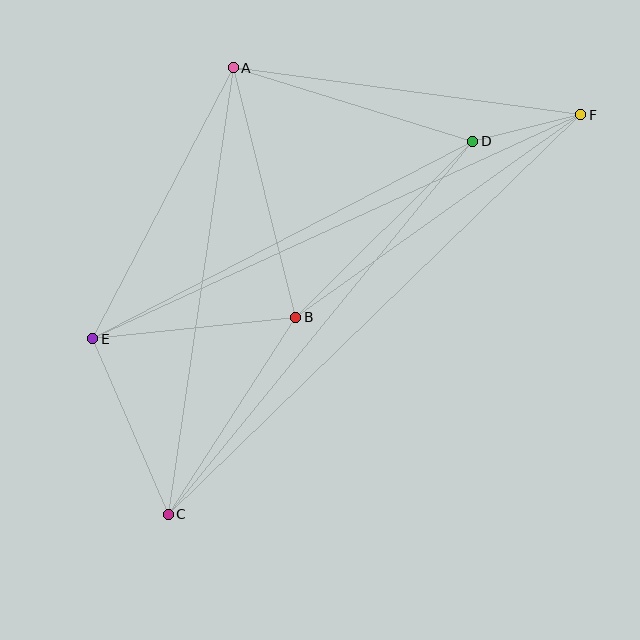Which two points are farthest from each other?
Points C and F are farthest from each other.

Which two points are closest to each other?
Points D and F are closest to each other.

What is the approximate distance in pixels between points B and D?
The distance between B and D is approximately 250 pixels.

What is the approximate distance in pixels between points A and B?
The distance between A and B is approximately 257 pixels.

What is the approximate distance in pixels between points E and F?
The distance between E and F is approximately 537 pixels.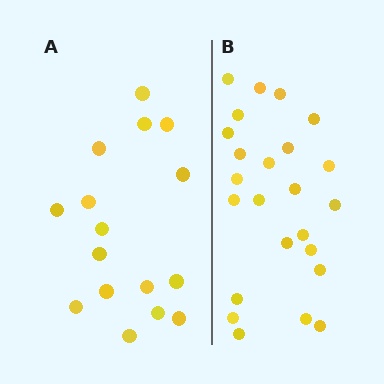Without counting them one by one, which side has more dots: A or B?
Region B (the right region) has more dots.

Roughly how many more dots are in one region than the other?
Region B has roughly 8 or so more dots than region A.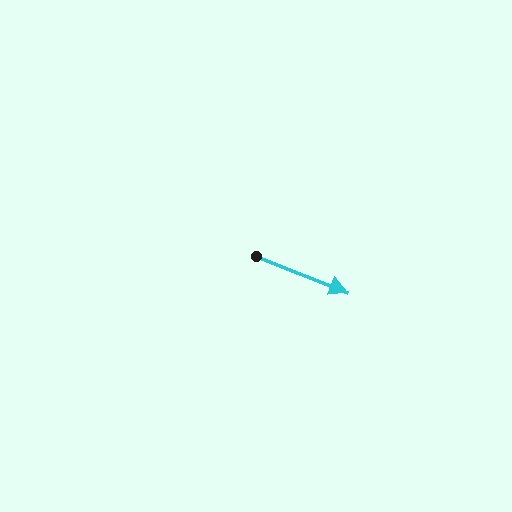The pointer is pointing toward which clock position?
Roughly 4 o'clock.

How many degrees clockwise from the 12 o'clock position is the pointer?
Approximately 112 degrees.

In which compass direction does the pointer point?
East.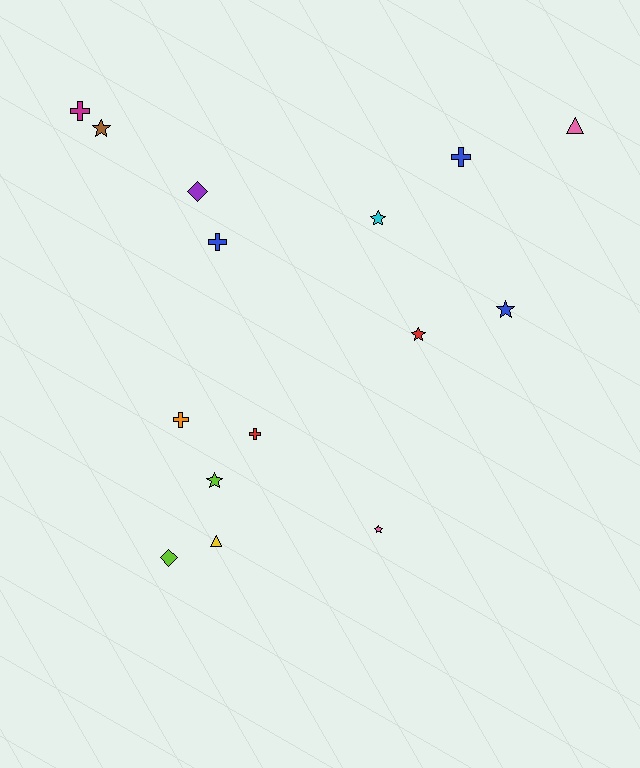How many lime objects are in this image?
There are 2 lime objects.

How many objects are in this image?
There are 15 objects.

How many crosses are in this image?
There are 5 crosses.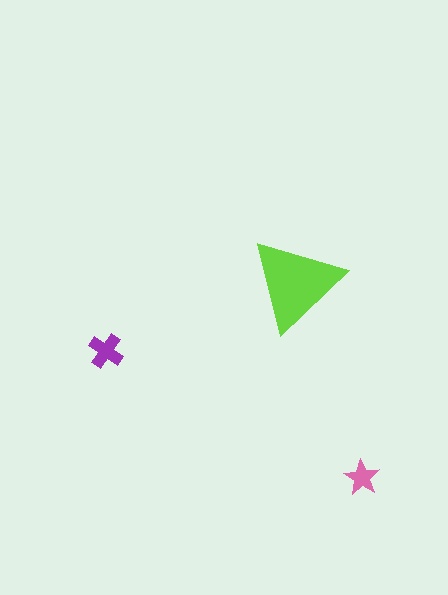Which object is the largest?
The lime triangle.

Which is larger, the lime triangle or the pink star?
The lime triangle.